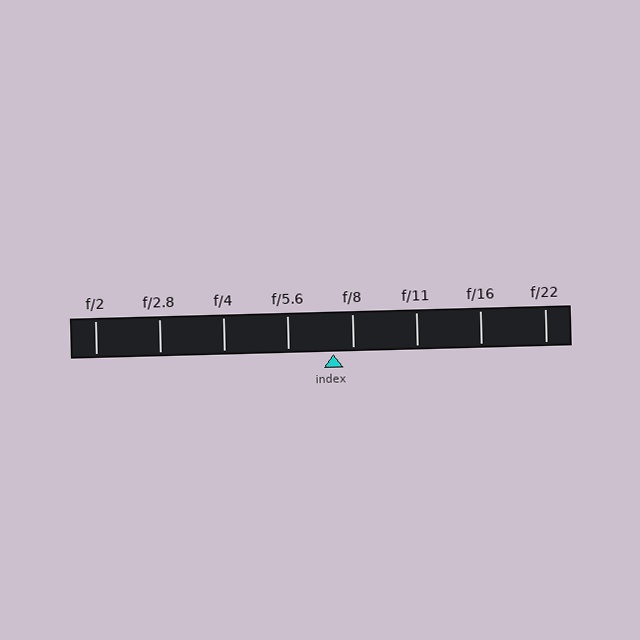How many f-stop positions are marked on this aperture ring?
There are 8 f-stop positions marked.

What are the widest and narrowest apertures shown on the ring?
The widest aperture shown is f/2 and the narrowest is f/22.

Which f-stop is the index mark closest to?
The index mark is closest to f/8.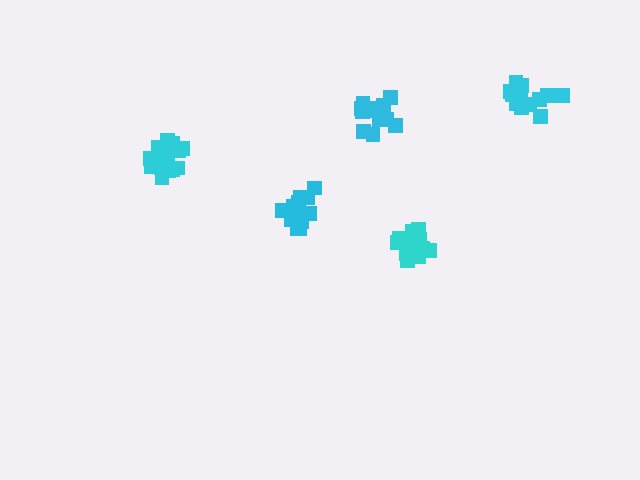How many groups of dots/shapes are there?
There are 5 groups.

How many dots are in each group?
Group 1: 13 dots, Group 2: 13 dots, Group 3: 12 dots, Group 4: 15 dots, Group 5: 14 dots (67 total).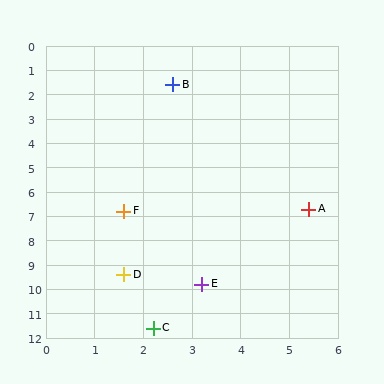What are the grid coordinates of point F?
Point F is at approximately (1.6, 6.8).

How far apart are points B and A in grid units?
Points B and A are about 5.8 grid units apart.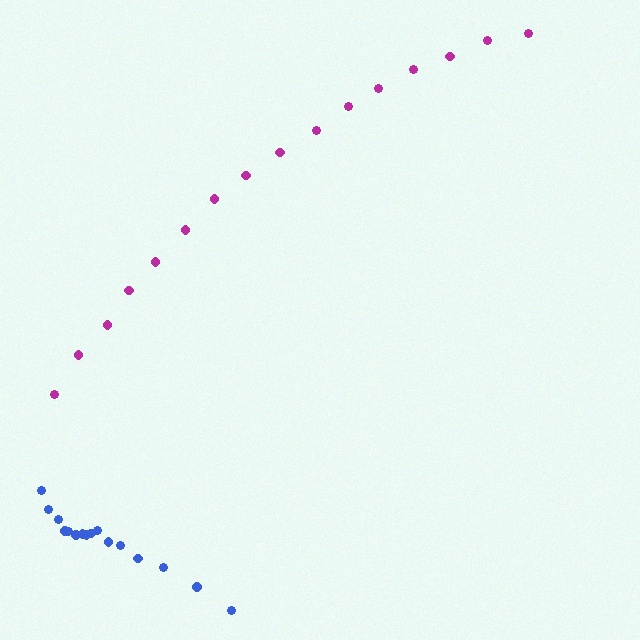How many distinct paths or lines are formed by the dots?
There are 2 distinct paths.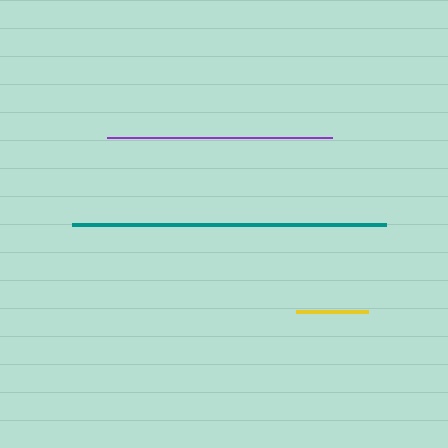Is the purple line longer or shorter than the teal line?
The teal line is longer than the purple line.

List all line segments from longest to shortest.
From longest to shortest: teal, purple, yellow.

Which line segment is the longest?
The teal line is the longest at approximately 314 pixels.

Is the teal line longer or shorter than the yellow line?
The teal line is longer than the yellow line.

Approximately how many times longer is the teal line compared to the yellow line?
The teal line is approximately 4.4 times the length of the yellow line.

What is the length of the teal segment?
The teal segment is approximately 314 pixels long.